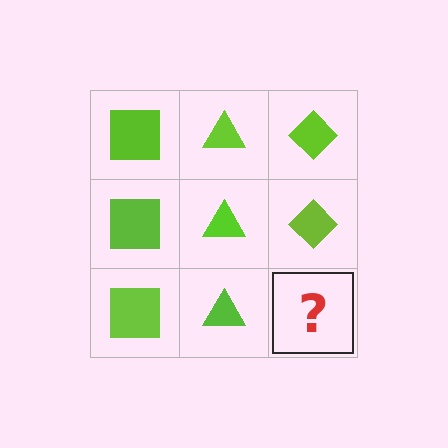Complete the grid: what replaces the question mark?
The question mark should be replaced with a lime diamond.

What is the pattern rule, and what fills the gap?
The rule is that each column has a consistent shape. The gap should be filled with a lime diamond.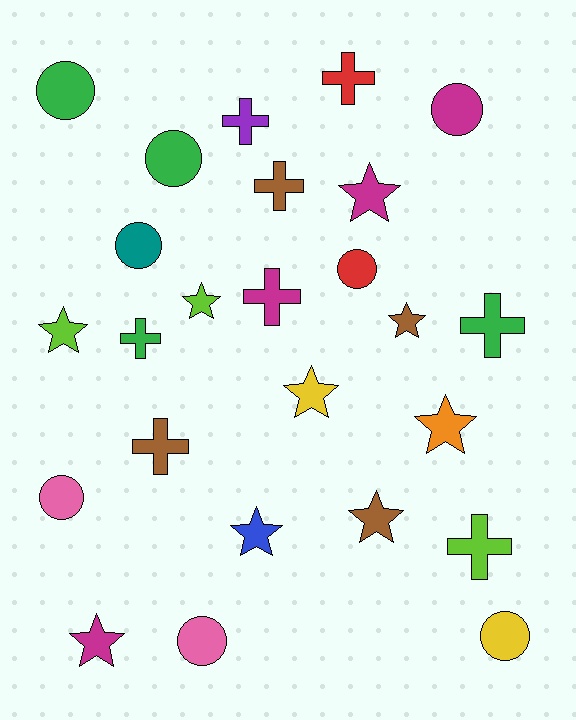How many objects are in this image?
There are 25 objects.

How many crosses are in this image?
There are 8 crosses.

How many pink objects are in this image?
There are 2 pink objects.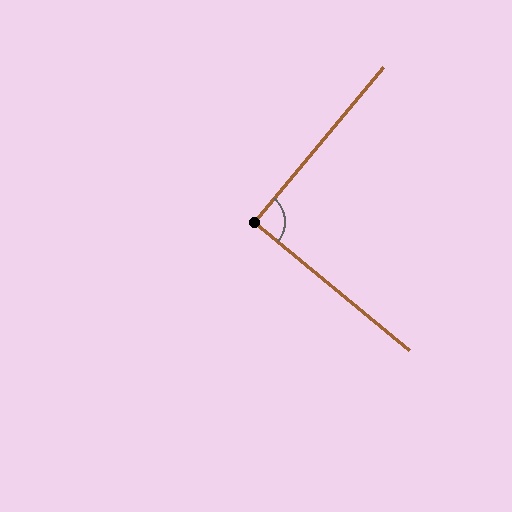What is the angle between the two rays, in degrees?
Approximately 90 degrees.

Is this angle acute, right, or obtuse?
It is approximately a right angle.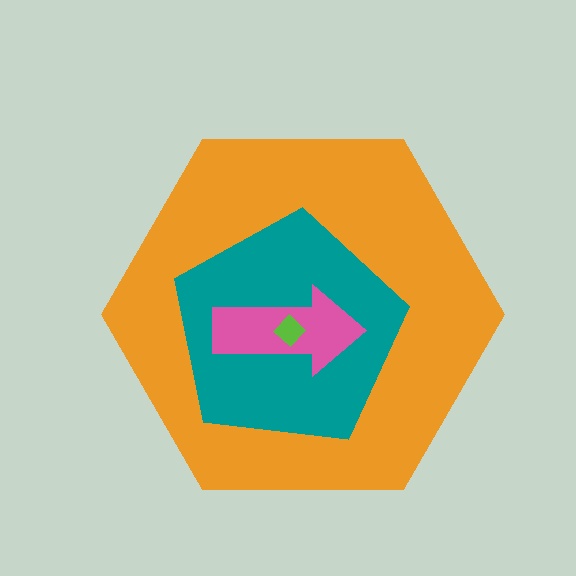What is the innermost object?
The lime diamond.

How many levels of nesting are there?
4.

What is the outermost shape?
The orange hexagon.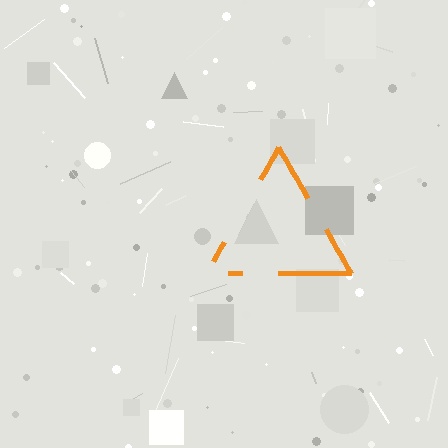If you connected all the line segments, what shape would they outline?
They would outline a triangle.